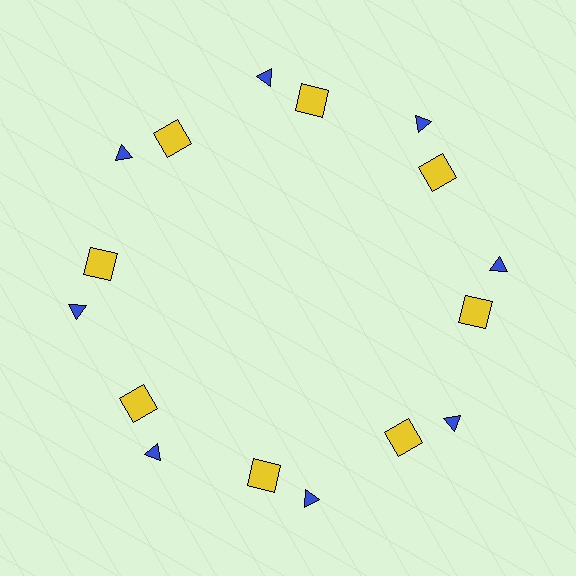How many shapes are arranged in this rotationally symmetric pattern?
There are 16 shapes, arranged in 8 groups of 2.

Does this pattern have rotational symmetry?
Yes, this pattern has 8-fold rotational symmetry. It looks the same after rotating 45 degrees around the center.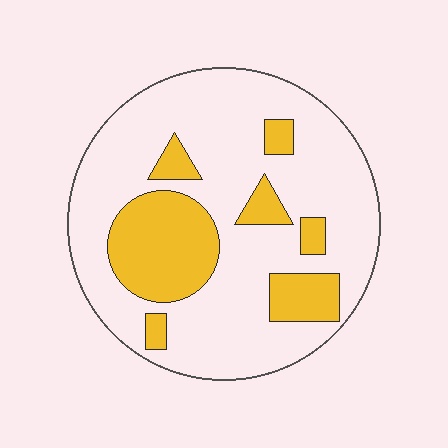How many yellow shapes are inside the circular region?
7.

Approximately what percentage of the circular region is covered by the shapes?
Approximately 25%.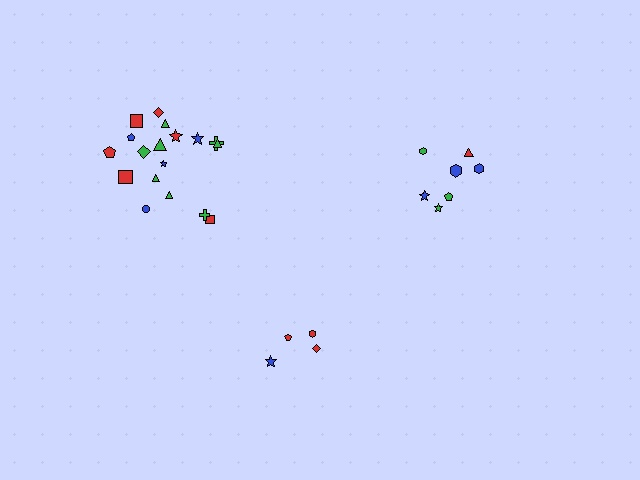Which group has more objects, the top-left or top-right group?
The top-left group.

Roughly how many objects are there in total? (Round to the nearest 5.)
Roughly 30 objects in total.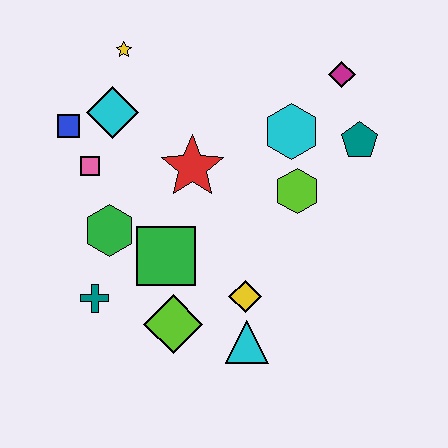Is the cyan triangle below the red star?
Yes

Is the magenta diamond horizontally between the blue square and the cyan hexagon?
No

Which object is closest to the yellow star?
The cyan diamond is closest to the yellow star.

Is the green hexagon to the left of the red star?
Yes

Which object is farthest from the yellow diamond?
The yellow star is farthest from the yellow diamond.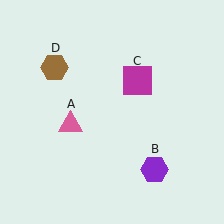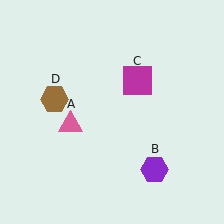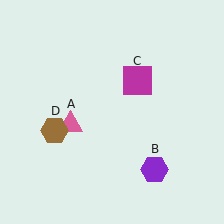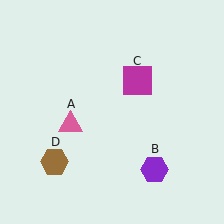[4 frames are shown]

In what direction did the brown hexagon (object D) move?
The brown hexagon (object D) moved down.